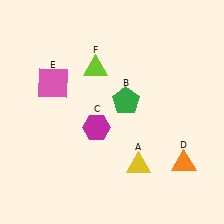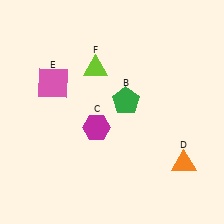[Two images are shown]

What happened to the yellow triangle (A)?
The yellow triangle (A) was removed in Image 2. It was in the bottom-right area of Image 1.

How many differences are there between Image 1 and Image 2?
There is 1 difference between the two images.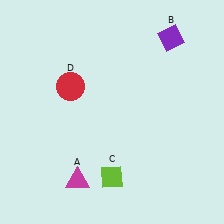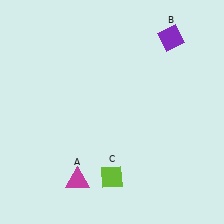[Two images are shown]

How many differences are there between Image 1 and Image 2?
There is 1 difference between the two images.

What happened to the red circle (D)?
The red circle (D) was removed in Image 2. It was in the top-left area of Image 1.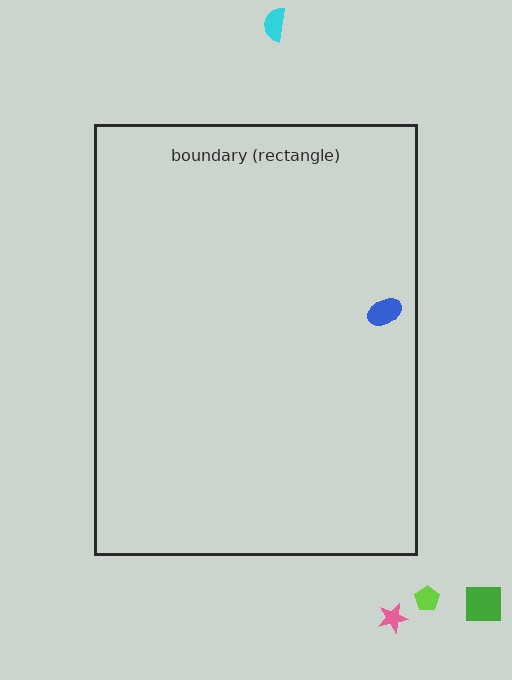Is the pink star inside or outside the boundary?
Outside.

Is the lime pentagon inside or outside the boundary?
Outside.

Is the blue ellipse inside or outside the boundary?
Inside.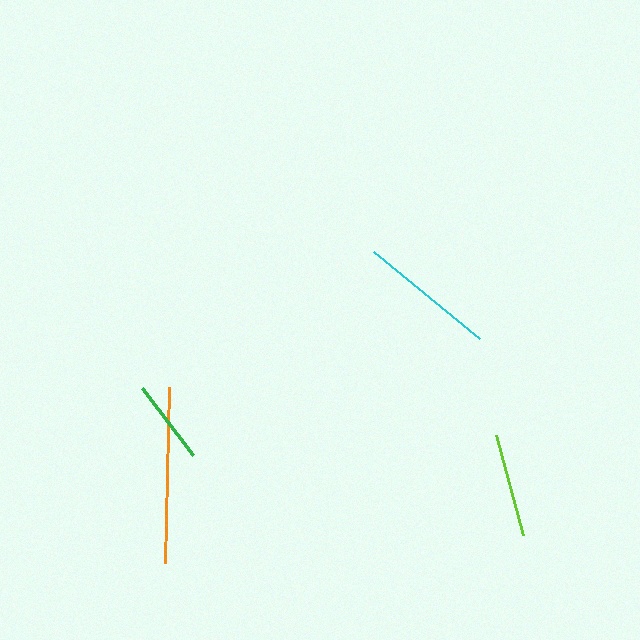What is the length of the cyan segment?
The cyan segment is approximately 137 pixels long.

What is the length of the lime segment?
The lime segment is approximately 104 pixels long.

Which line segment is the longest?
The orange line is the longest at approximately 176 pixels.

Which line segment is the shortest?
The green line is the shortest at approximately 84 pixels.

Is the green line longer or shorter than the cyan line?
The cyan line is longer than the green line.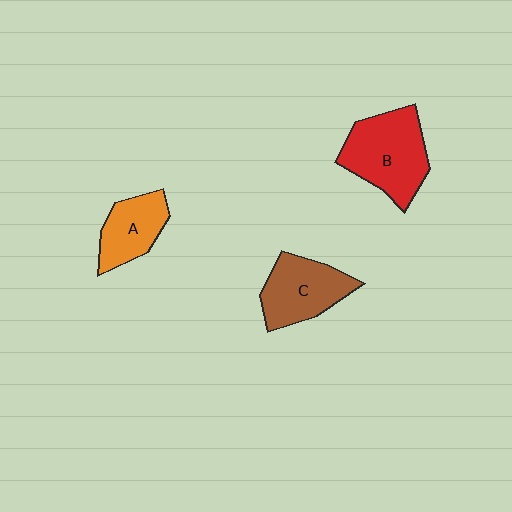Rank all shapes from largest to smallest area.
From largest to smallest: B (red), C (brown), A (orange).